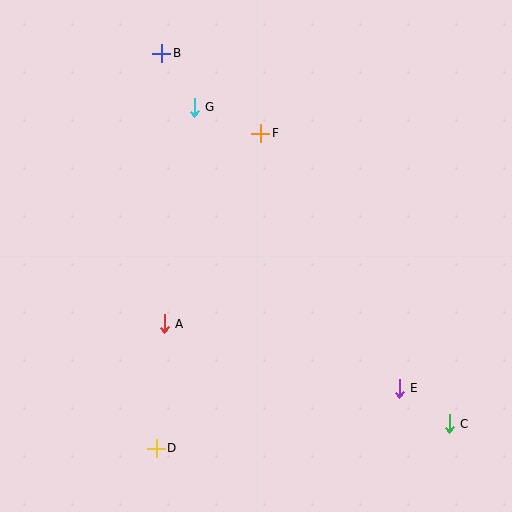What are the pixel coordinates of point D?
Point D is at (156, 448).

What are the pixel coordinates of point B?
Point B is at (162, 53).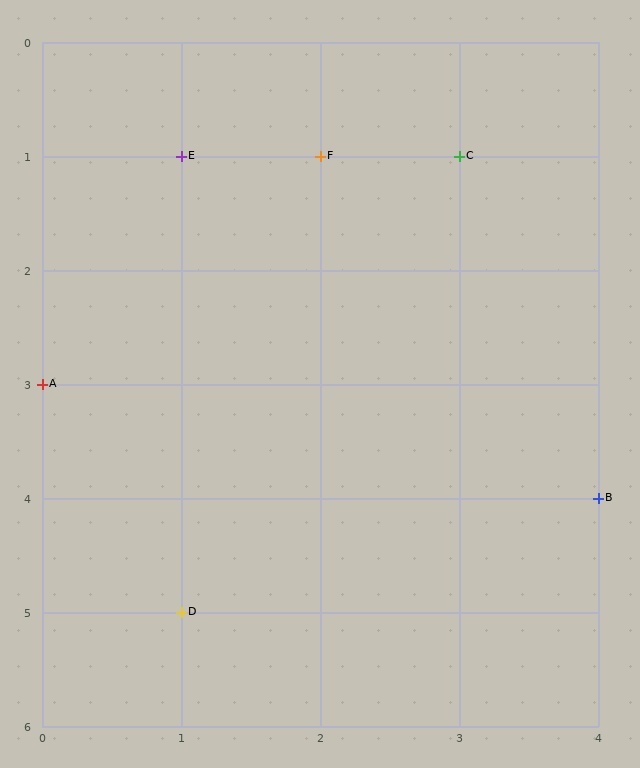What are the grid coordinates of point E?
Point E is at grid coordinates (1, 1).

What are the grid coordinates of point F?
Point F is at grid coordinates (2, 1).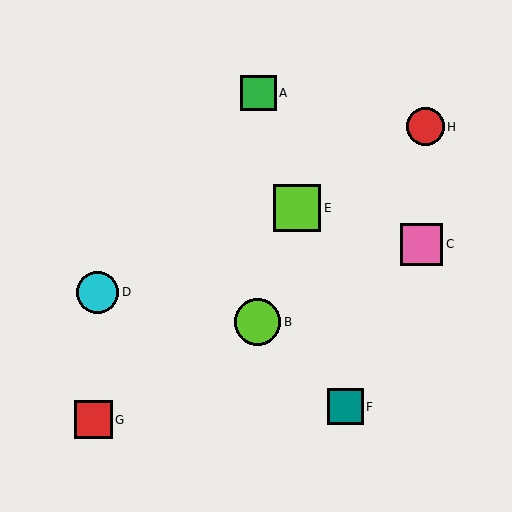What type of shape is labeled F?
Shape F is a teal square.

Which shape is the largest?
The lime square (labeled E) is the largest.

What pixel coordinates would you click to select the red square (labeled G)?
Click at (93, 420) to select the red square G.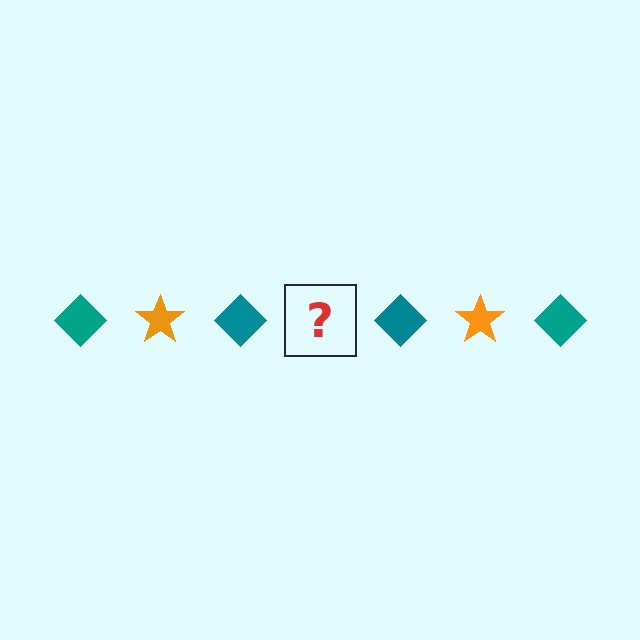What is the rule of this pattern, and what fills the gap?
The rule is that the pattern alternates between teal diamond and orange star. The gap should be filled with an orange star.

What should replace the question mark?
The question mark should be replaced with an orange star.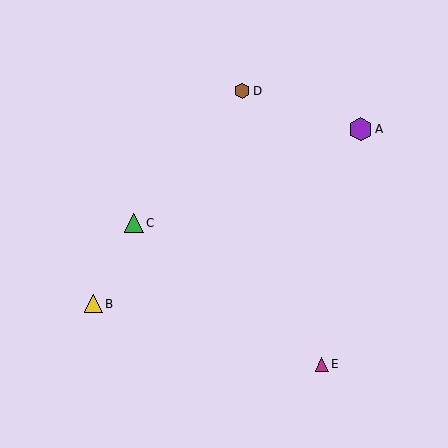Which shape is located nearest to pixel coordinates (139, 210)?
The green triangle (labeled C) at (134, 223) is nearest to that location.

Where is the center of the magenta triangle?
The center of the magenta triangle is at (322, 364).